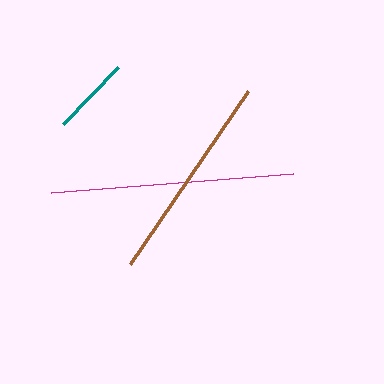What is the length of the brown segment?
The brown segment is approximately 209 pixels long.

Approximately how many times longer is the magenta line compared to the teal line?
The magenta line is approximately 3.1 times the length of the teal line.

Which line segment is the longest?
The magenta line is the longest at approximately 243 pixels.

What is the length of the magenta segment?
The magenta segment is approximately 243 pixels long.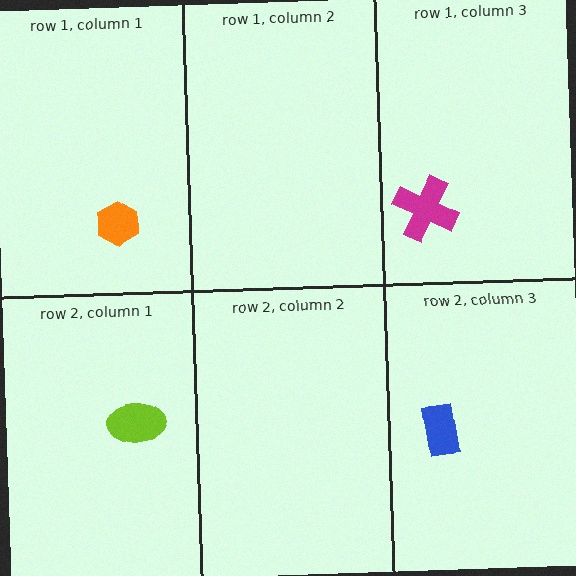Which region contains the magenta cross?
The row 1, column 3 region.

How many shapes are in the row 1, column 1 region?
1.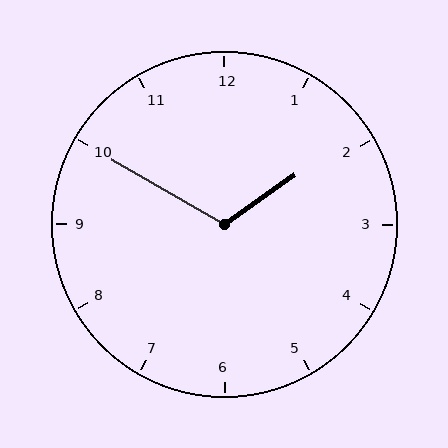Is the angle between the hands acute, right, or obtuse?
It is obtuse.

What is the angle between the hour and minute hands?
Approximately 115 degrees.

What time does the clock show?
1:50.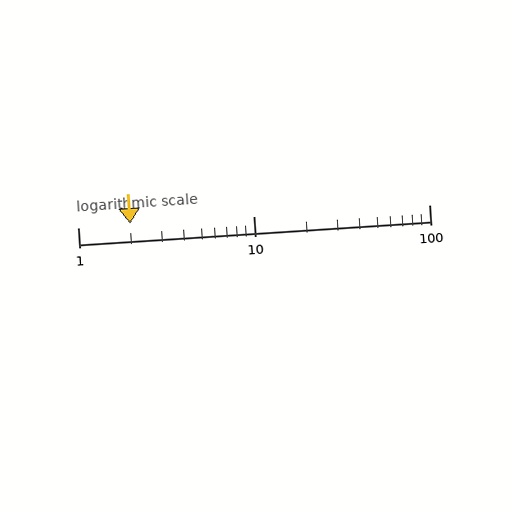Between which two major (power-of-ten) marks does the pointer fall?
The pointer is between 1 and 10.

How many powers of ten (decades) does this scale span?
The scale spans 2 decades, from 1 to 100.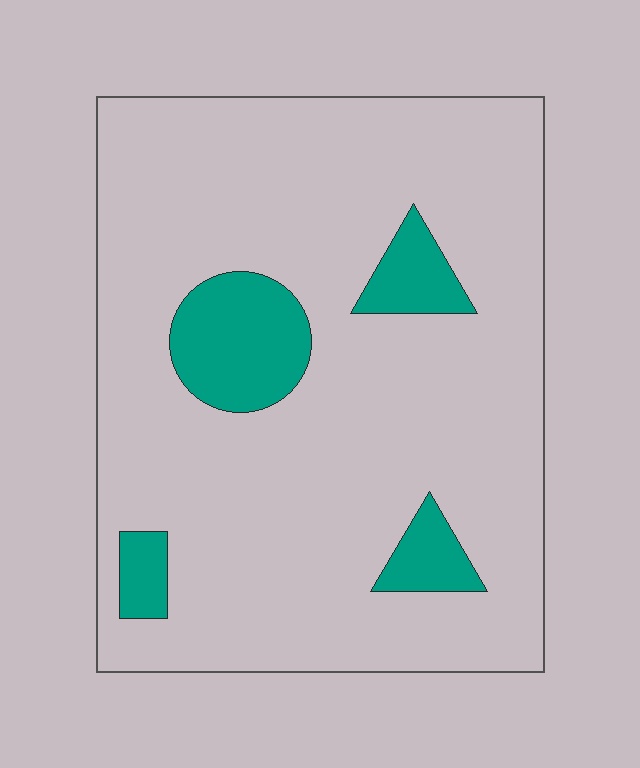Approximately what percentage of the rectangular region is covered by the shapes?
Approximately 15%.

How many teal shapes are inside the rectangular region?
4.